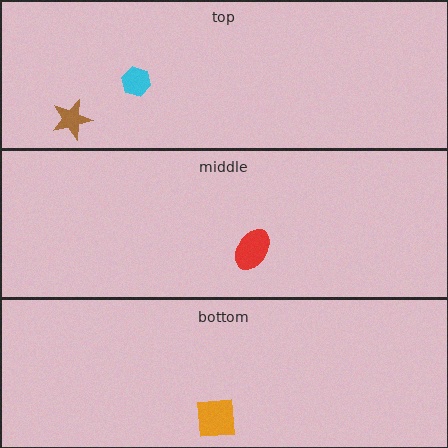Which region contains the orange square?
The bottom region.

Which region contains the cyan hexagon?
The top region.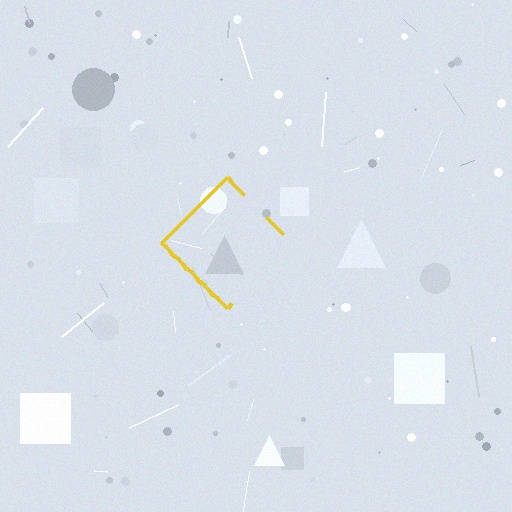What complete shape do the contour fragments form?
The contour fragments form a diamond.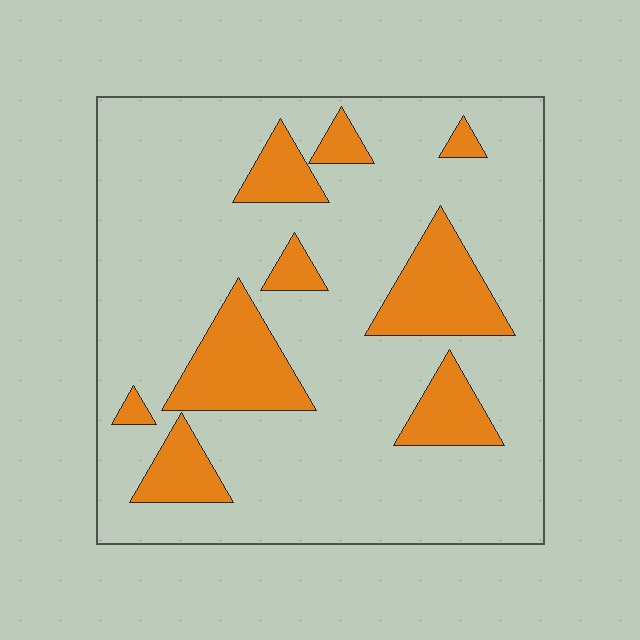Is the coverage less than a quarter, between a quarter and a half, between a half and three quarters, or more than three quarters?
Less than a quarter.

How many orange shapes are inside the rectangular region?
9.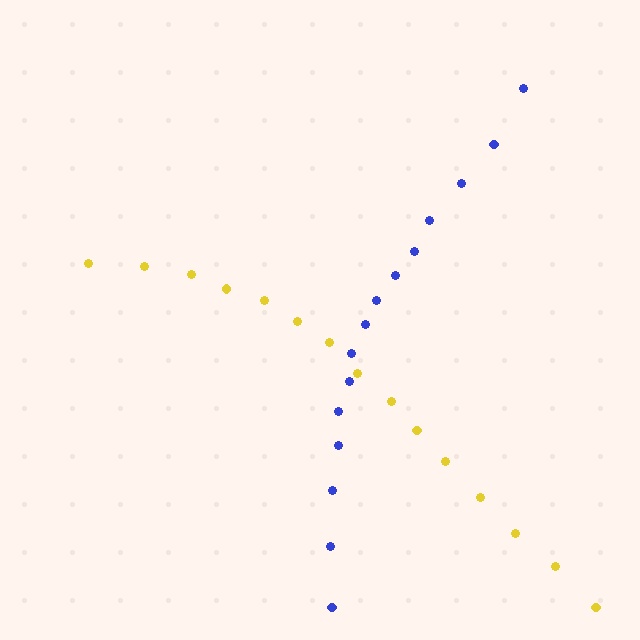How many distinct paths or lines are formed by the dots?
There are 2 distinct paths.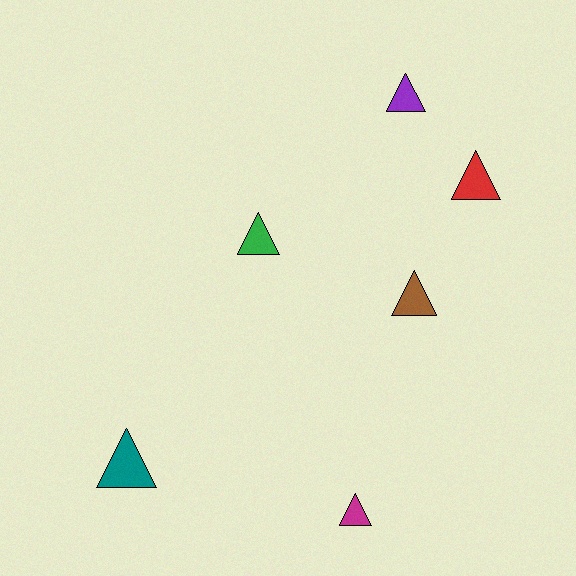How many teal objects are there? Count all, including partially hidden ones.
There is 1 teal object.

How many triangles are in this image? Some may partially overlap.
There are 6 triangles.